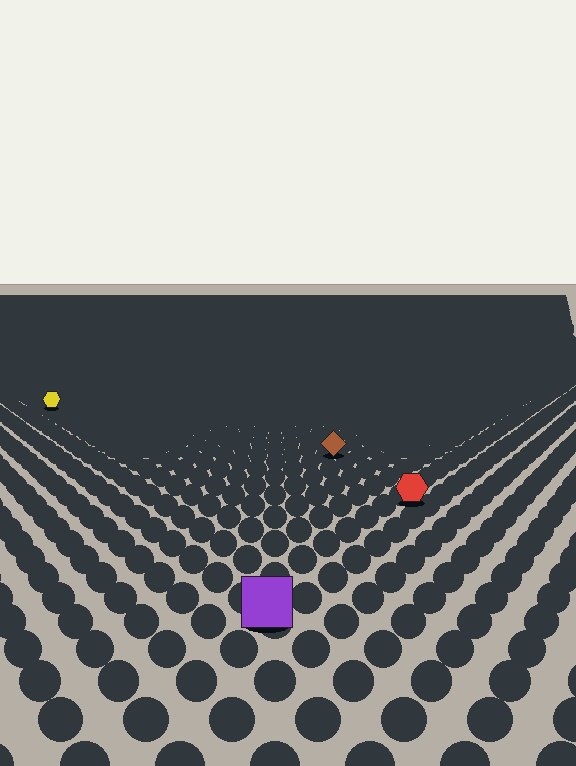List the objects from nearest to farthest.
From nearest to farthest: the purple square, the red hexagon, the brown diamond, the yellow hexagon.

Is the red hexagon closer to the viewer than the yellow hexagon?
Yes. The red hexagon is closer — you can tell from the texture gradient: the ground texture is coarser near it.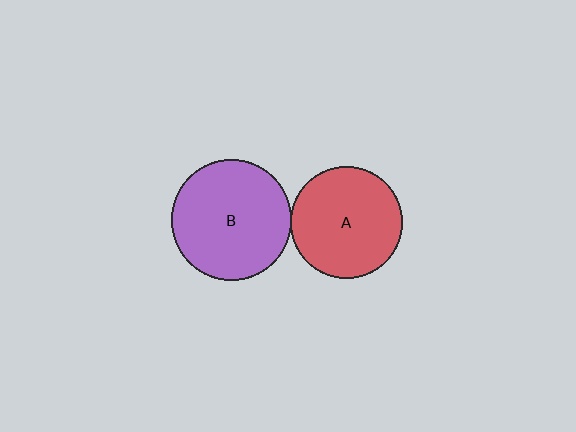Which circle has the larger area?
Circle B (purple).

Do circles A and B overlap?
Yes.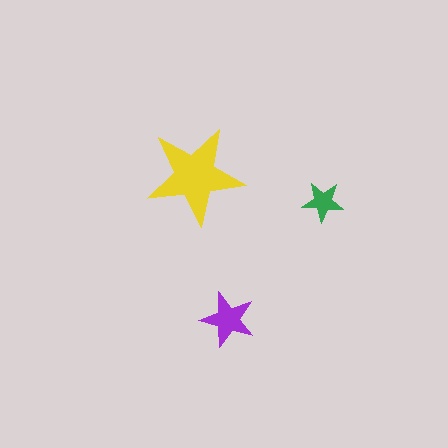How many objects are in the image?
There are 3 objects in the image.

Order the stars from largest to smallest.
the yellow one, the purple one, the green one.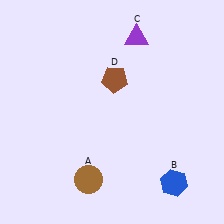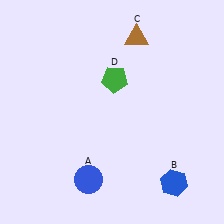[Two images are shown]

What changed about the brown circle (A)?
In Image 1, A is brown. In Image 2, it changed to blue.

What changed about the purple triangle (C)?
In Image 1, C is purple. In Image 2, it changed to brown.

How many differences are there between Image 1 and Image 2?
There are 3 differences between the two images.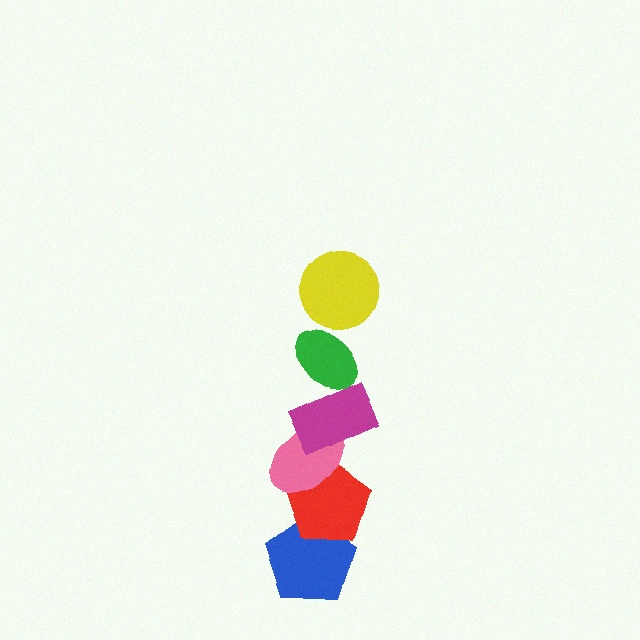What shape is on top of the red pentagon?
The pink ellipse is on top of the red pentagon.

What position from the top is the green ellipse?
The green ellipse is 2nd from the top.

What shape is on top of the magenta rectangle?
The green ellipse is on top of the magenta rectangle.